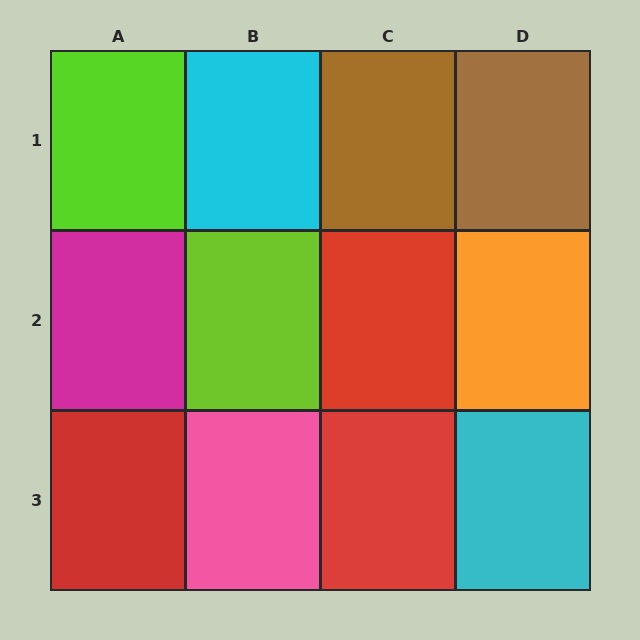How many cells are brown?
2 cells are brown.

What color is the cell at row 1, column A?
Lime.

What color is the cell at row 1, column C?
Brown.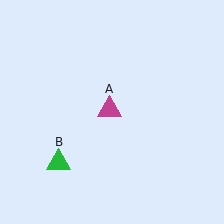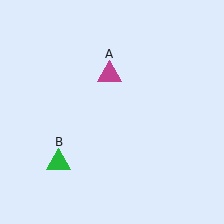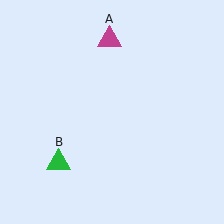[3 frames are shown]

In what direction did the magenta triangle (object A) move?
The magenta triangle (object A) moved up.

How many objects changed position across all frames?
1 object changed position: magenta triangle (object A).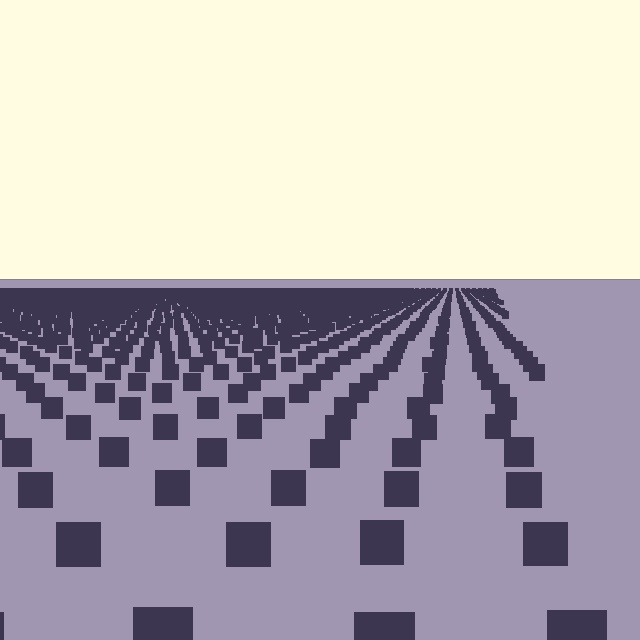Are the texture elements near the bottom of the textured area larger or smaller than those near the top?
Larger. Near the bottom, elements are closer to the viewer and appear at a bigger on-screen size.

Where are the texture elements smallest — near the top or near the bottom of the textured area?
Near the top.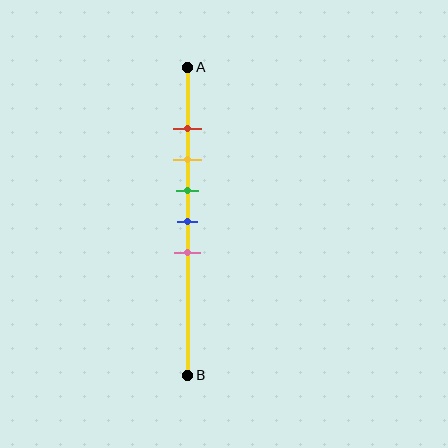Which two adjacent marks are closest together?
The red and yellow marks are the closest adjacent pair.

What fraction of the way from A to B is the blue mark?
The blue mark is approximately 50% (0.5) of the way from A to B.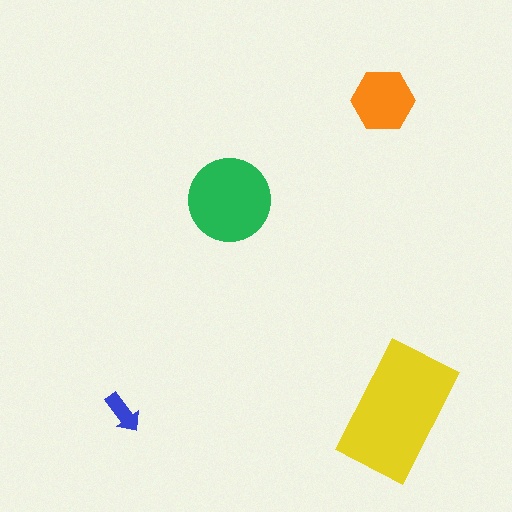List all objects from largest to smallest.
The yellow rectangle, the green circle, the orange hexagon, the blue arrow.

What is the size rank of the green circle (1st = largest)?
2nd.